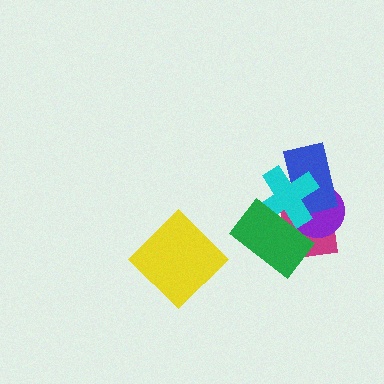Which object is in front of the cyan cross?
The green rectangle is in front of the cyan cross.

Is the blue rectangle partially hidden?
Yes, it is partially covered by another shape.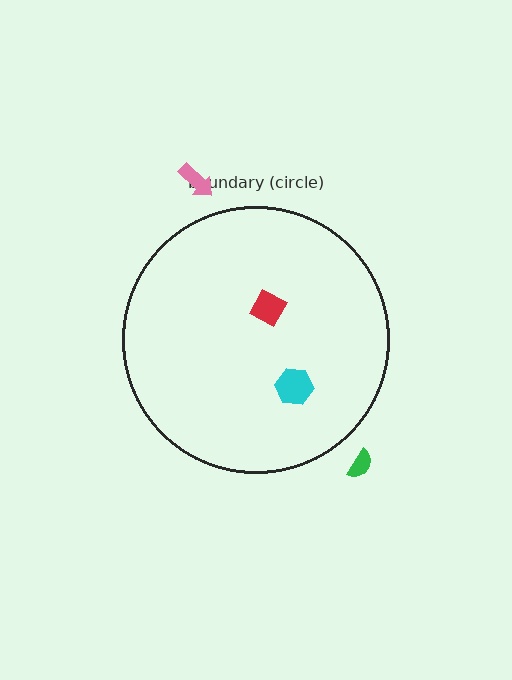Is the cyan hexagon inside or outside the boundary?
Inside.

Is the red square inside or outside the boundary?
Inside.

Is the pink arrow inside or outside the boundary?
Outside.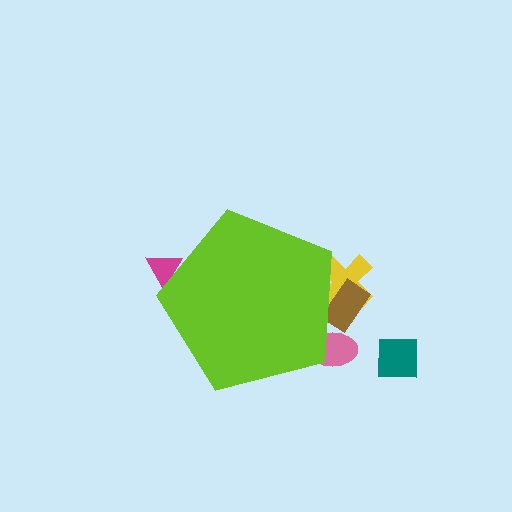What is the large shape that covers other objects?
A lime pentagon.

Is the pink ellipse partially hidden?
Yes, the pink ellipse is partially hidden behind the lime pentagon.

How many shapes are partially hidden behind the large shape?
4 shapes are partially hidden.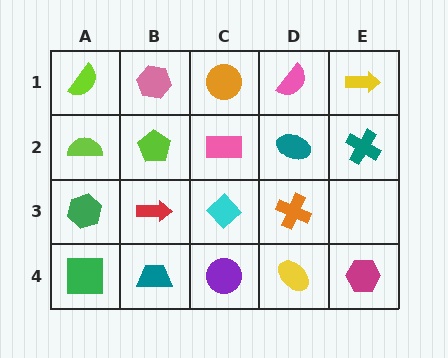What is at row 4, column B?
A teal trapezoid.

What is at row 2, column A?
A lime semicircle.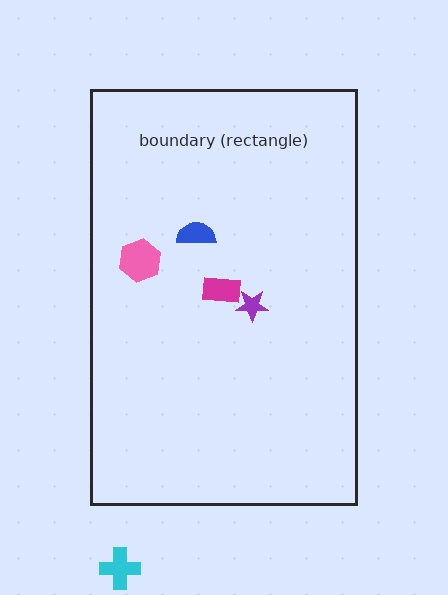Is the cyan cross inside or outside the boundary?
Outside.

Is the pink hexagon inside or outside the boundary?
Inside.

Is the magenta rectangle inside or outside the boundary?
Inside.